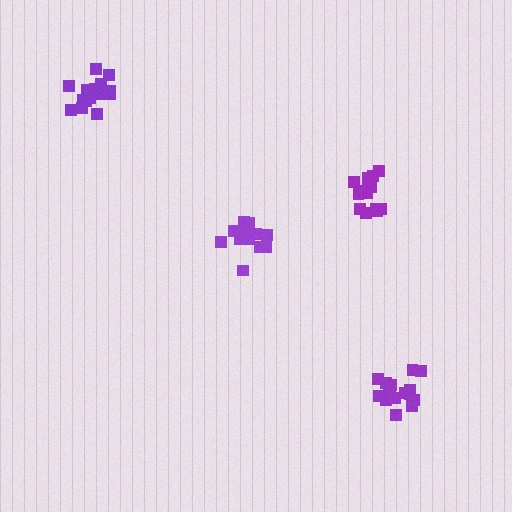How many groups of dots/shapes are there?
There are 4 groups.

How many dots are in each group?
Group 1: 16 dots, Group 2: 16 dots, Group 3: 15 dots, Group 4: 12 dots (59 total).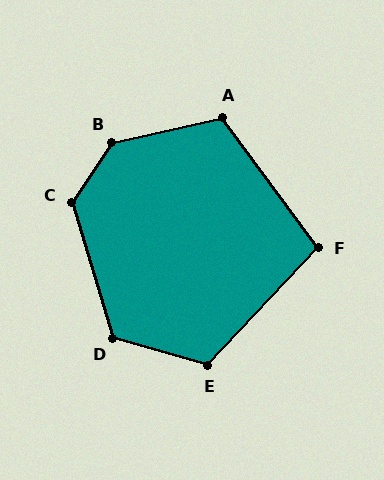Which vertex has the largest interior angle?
B, at approximately 137 degrees.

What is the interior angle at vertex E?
Approximately 117 degrees (obtuse).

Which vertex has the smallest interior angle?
F, at approximately 101 degrees.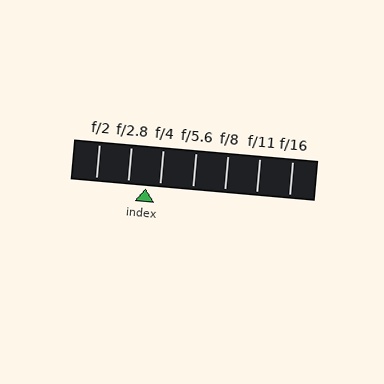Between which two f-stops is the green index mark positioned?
The index mark is between f/2.8 and f/4.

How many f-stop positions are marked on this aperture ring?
There are 7 f-stop positions marked.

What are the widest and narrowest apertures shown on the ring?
The widest aperture shown is f/2 and the narrowest is f/16.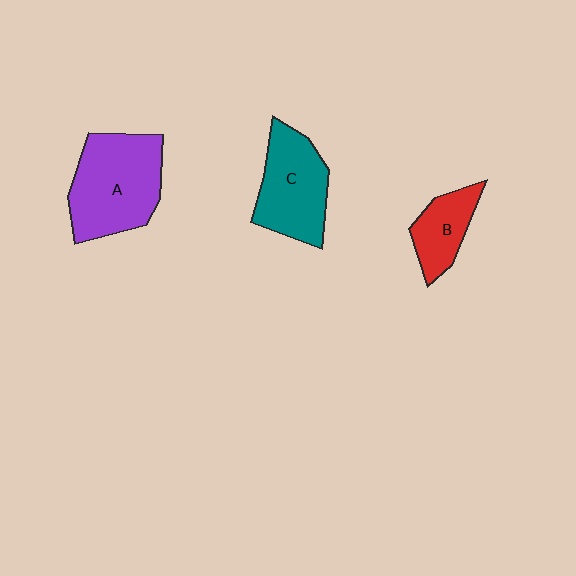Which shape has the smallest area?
Shape B (red).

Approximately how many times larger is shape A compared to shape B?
Approximately 2.1 times.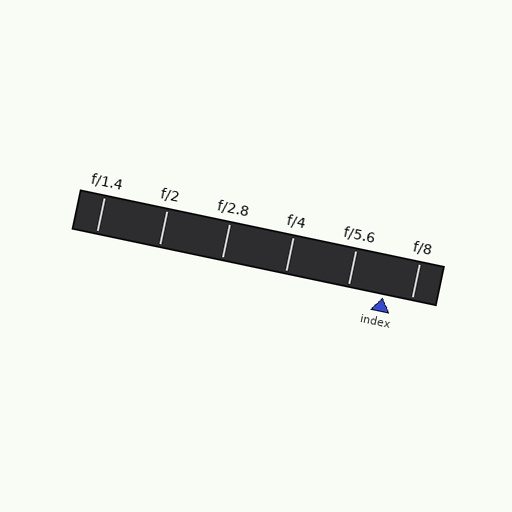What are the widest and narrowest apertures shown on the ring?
The widest aperture shown is f/1.4 and the narrowest is f/8.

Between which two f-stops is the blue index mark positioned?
The index mark is between f/5.6 and f/8.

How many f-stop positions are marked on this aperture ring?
There are 6 f-stop positions marked.